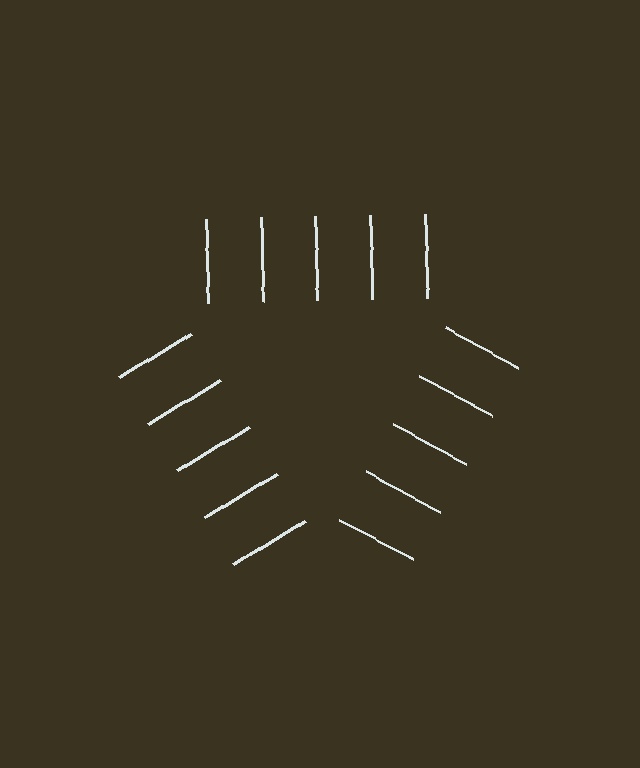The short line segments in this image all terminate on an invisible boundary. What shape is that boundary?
An illusory triangle — the line segments terminate on its edges but no continuous stroke is drawn.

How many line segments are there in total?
15 — 5 along each of the 3 edges.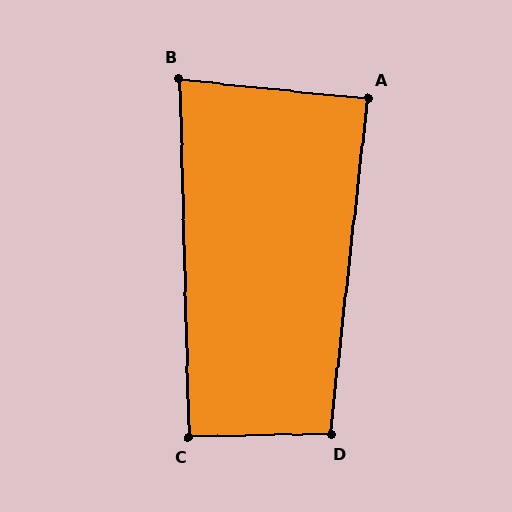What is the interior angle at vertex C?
Approximately 90 degrees (approximately right).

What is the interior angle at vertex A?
Approximately 90 degrees (approximately right).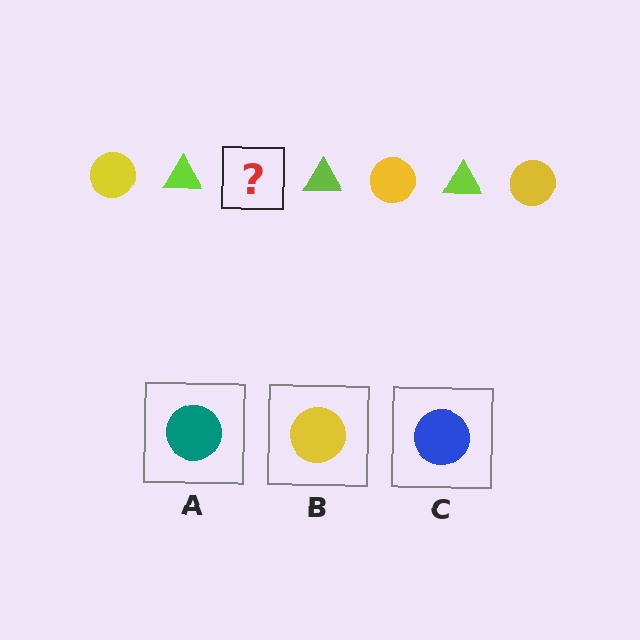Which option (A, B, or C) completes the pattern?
B.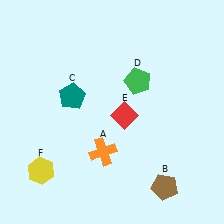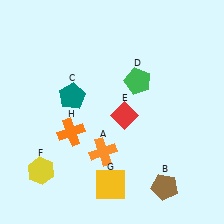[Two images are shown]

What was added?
A yellow square (G), an orange cross (H) were added in Image 2.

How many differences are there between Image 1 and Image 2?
There are 2 differences between the two images.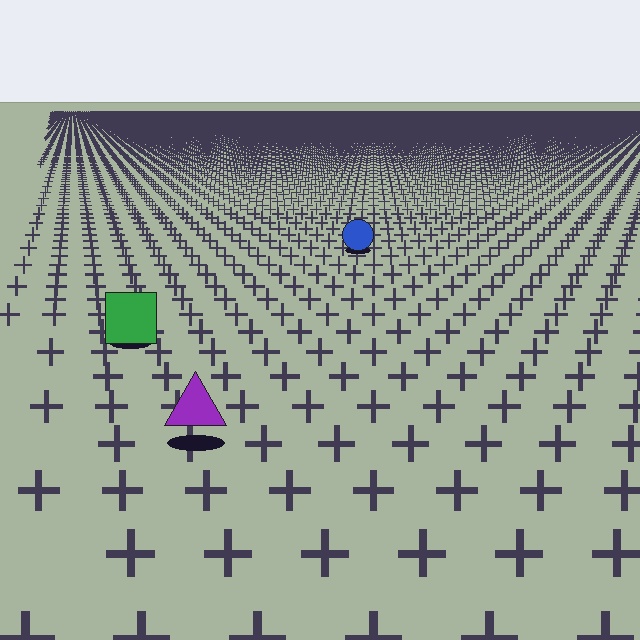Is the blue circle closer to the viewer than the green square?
No. The green square is closer — you can tell from the texture gradient: the ground texture is coarser near it.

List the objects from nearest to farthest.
From nearest to farthest: the purple triangle, the green square, the blue circle.